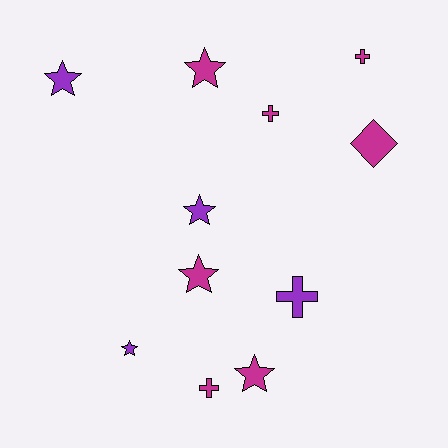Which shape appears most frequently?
Star, with 6 objects.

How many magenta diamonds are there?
There is 1 magenta diamond.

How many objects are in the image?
There are 11 objects.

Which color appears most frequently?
Magenta, with 7 objects.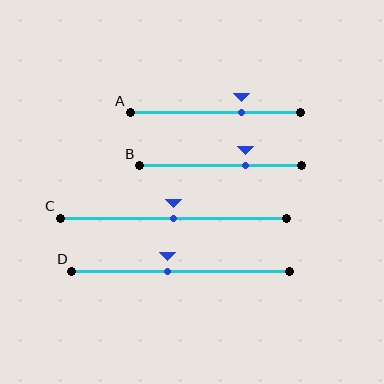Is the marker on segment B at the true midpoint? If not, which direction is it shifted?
No, the marker on segment B is shifted to the right by about 15% of the segment length.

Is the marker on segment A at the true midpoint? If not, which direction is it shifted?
No, the marker on segment A is shifted to the right by about 15% of the segment length.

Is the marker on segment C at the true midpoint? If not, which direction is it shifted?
Yes, the marker on segment C is at the true midpoint.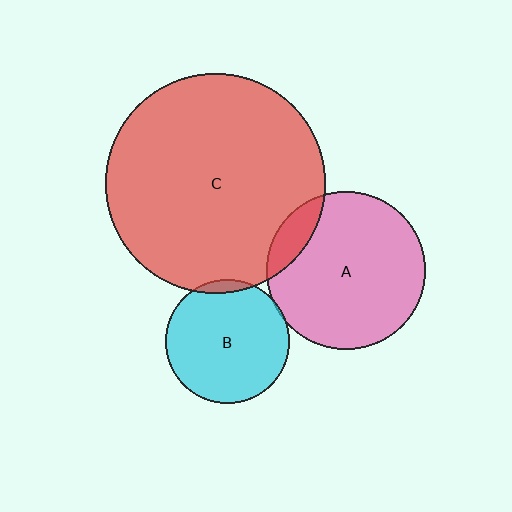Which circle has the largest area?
Circle C (red).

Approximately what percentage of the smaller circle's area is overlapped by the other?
Approximately 5%.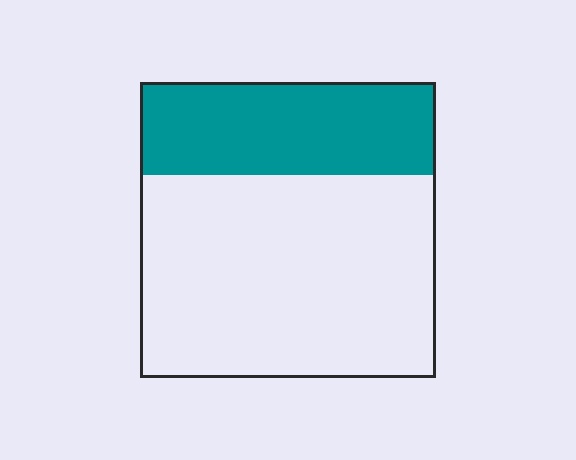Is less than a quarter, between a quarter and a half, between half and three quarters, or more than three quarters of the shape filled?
Between a quarter and a half.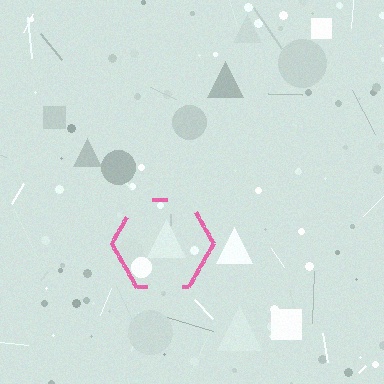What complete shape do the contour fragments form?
The contour fragments form a hexagon.